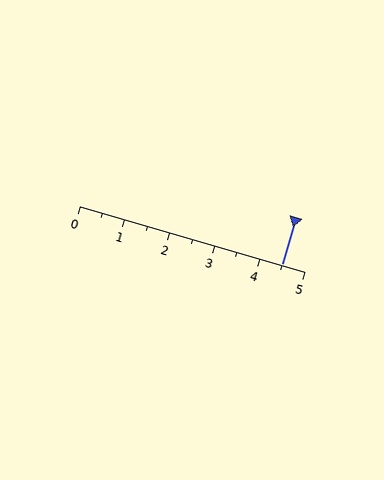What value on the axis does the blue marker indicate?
The marker indicates approximately 4.5.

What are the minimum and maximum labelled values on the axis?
The axis runs from 0 to 5.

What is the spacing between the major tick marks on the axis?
The major ticks are spaced 1 apart.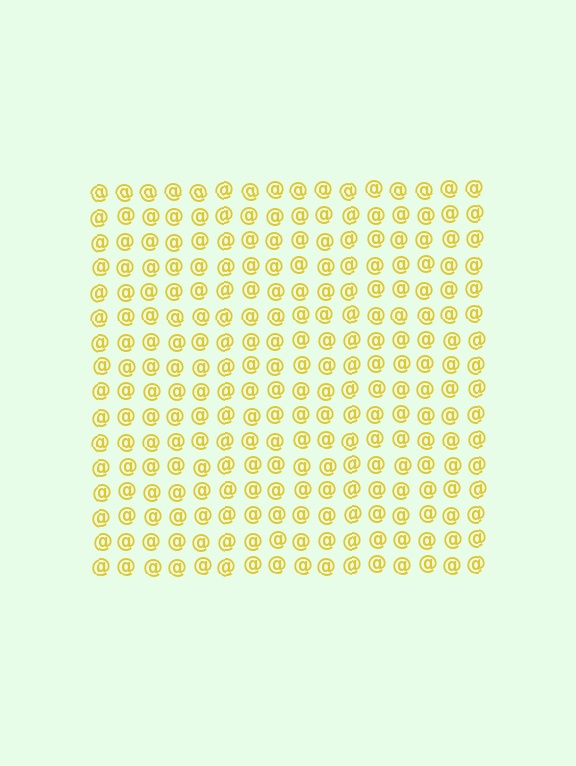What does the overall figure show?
The overall figure shows a square.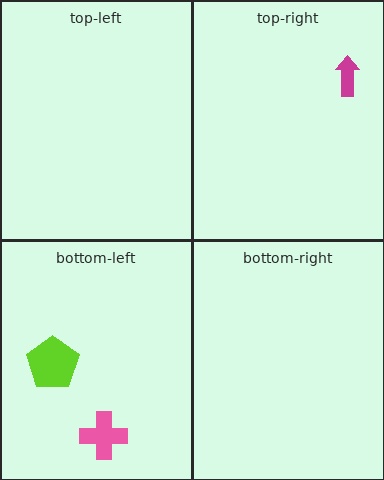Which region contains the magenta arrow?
The top-right region.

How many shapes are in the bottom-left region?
2.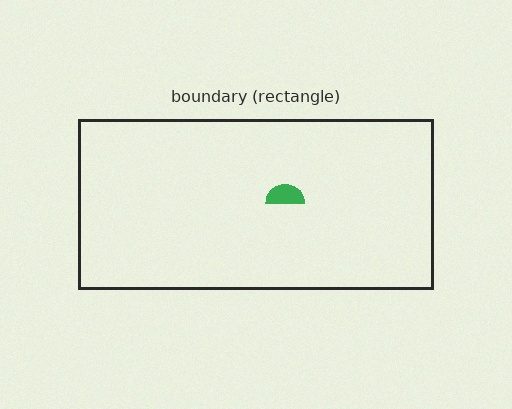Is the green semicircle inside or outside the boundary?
Inside.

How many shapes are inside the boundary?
1 inside, 0 outside.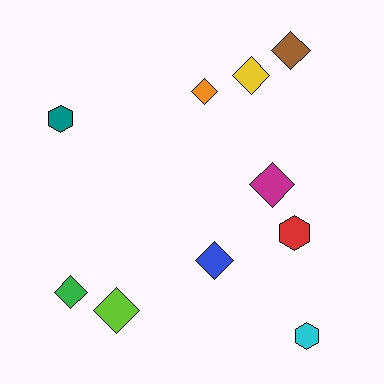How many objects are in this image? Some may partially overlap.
There are 10 objects.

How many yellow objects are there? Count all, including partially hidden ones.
There is 1 yellow object.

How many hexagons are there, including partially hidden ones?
There are 3 hexagons.